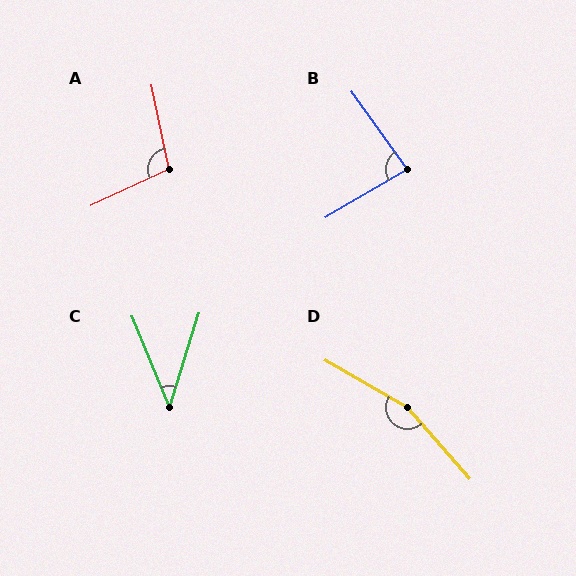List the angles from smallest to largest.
C (40°), B (85°), A (103°), D (161°).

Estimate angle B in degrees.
Approximately 85 degrees.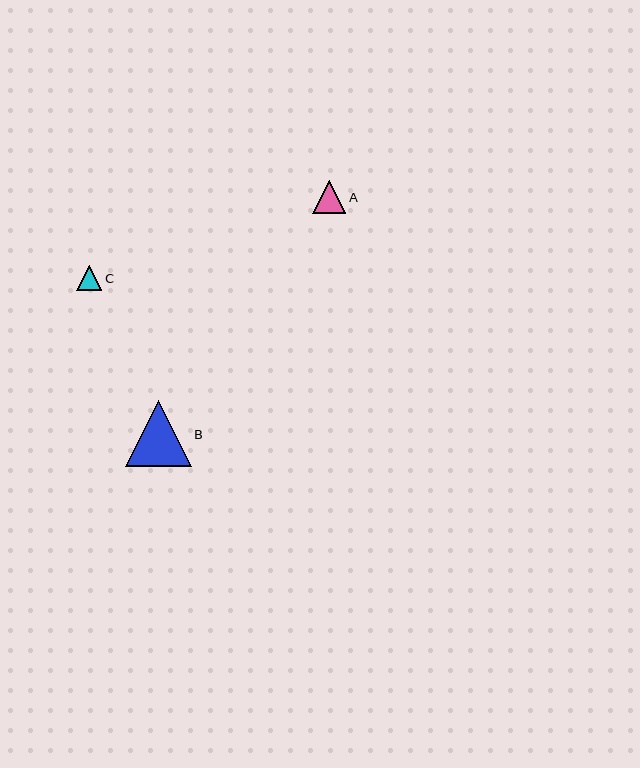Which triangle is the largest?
Triangle B is the largest with a size of approximately 66 pixels.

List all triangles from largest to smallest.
From largest to smallest: B, A, C.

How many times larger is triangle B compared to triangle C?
Triangle B is approximately 2.6 times the size of triangle C.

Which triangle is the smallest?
Triangle C is the smallest with a size of approximately 26 pixels.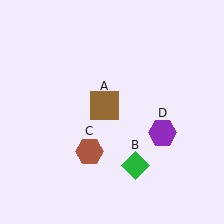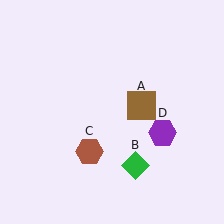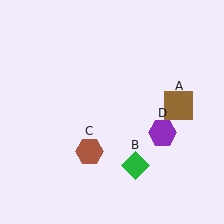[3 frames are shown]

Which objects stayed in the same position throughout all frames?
Green diamond (object B) and brown hexagon (object C) and purple hexagon (object D) remained stationary.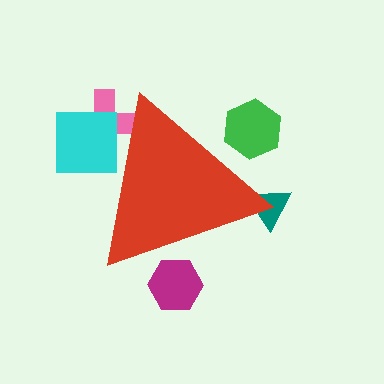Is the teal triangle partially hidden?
Yes, the teal triangle is partially hidden behind the red triangle.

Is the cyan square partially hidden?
Yes, the cyan square is partially hidden behind the red triangle.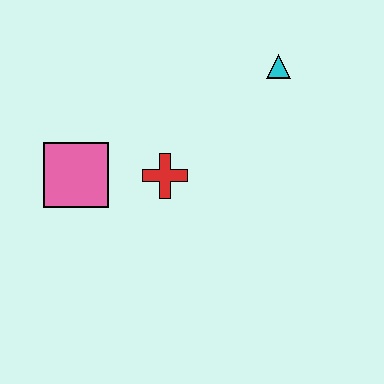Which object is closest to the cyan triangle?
The red cross is closest to the cyan triangle.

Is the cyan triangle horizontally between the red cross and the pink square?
No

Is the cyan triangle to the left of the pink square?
No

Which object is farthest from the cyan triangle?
The pink square is farthest from the cyan triangle.